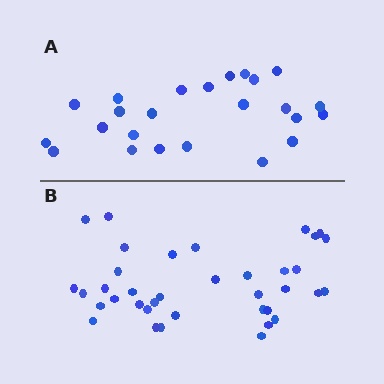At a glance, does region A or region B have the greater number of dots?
Region B (the bottom region) has more dots.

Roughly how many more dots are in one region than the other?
Region B has approximately 15 more dots than region A.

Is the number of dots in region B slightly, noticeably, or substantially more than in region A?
Region B has substantially more. The ratio is roughly 1.5 to 1.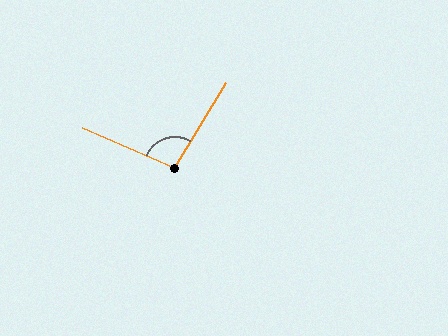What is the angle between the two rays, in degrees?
Approximately 98 degrees.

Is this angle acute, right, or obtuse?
It is obtuse.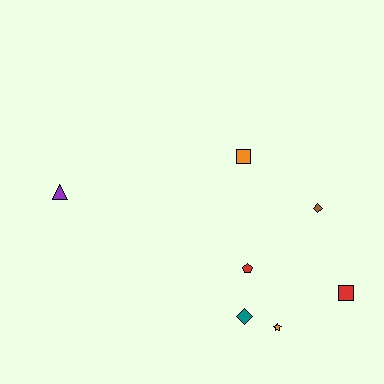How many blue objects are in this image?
There are no blue objects.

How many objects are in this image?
There are 7 objects.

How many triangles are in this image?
There is 1 triangle.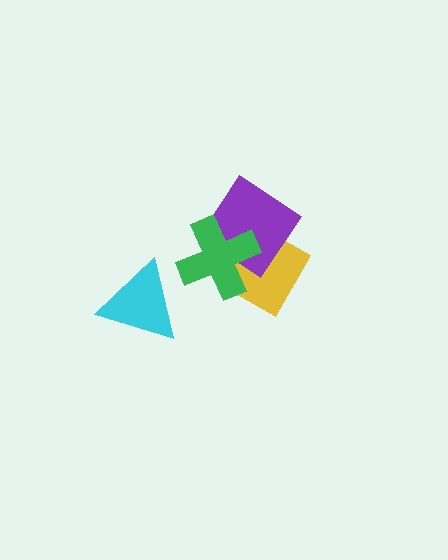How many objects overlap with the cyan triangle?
0 objects overlap with the cyan triangle.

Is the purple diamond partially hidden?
Yes, it is partially covered by another shape.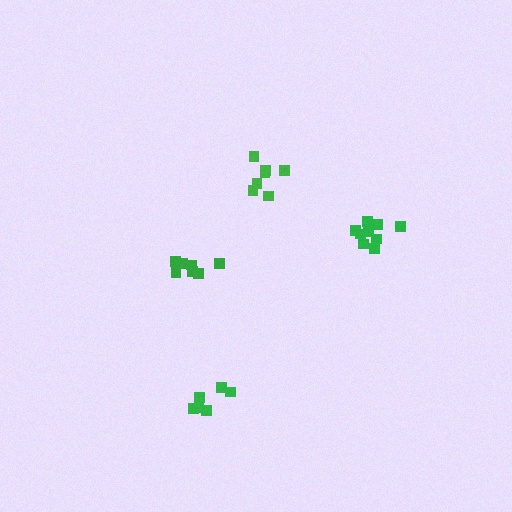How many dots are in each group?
Group 1: 7 dots, Group 2: 9 dots, Group 3: 8 dots, Group 4: 6 dots (30 total).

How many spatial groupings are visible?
There are 4 spatial groupings.